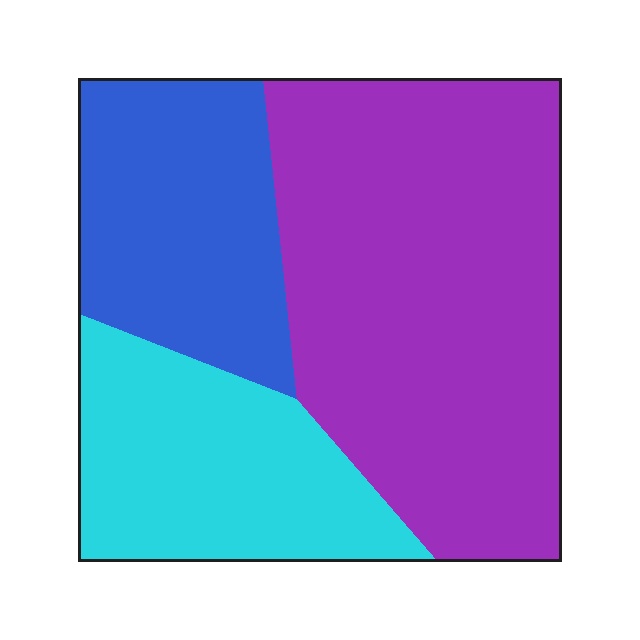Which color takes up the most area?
Purple, at roughly 50%.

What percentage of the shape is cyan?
Cyan covers roughly 25% of the shape.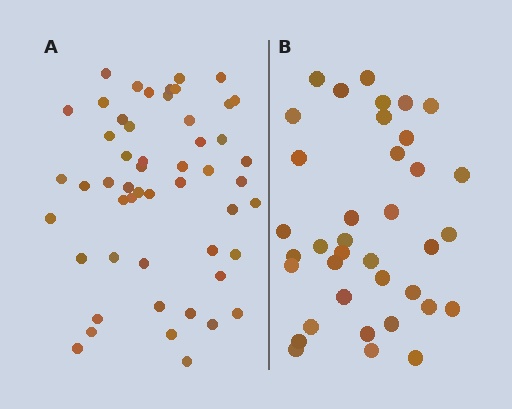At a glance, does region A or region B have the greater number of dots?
Region A (the left region) has more dots.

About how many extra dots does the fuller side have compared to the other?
Region A has approximately 15 more dots than region B.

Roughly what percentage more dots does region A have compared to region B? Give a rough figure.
About 40% more.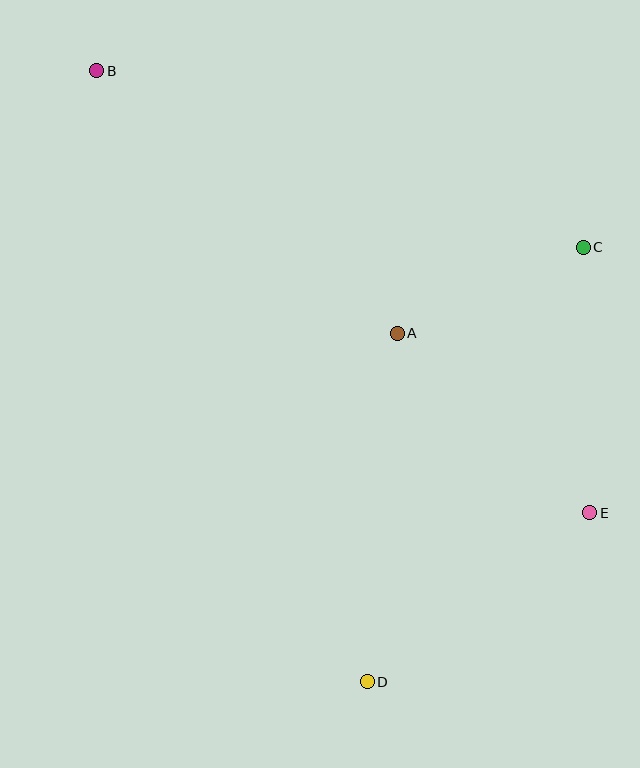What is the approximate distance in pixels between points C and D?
The distance between C and D is approximately 485 pixels.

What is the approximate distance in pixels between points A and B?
The distance between A and B is approximately 399 pixels.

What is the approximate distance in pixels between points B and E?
The distance between B and E is approximately 662 pixels.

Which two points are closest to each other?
Points A and C are closest to each other.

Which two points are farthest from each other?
Points B and D are farthest from each other.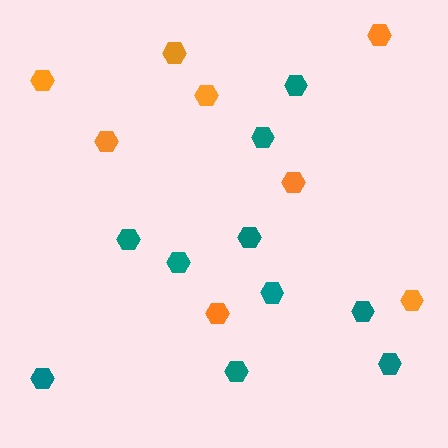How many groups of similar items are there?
There are 2 groups: one group of orange hexagons (8) and one group of teal hexagons (10).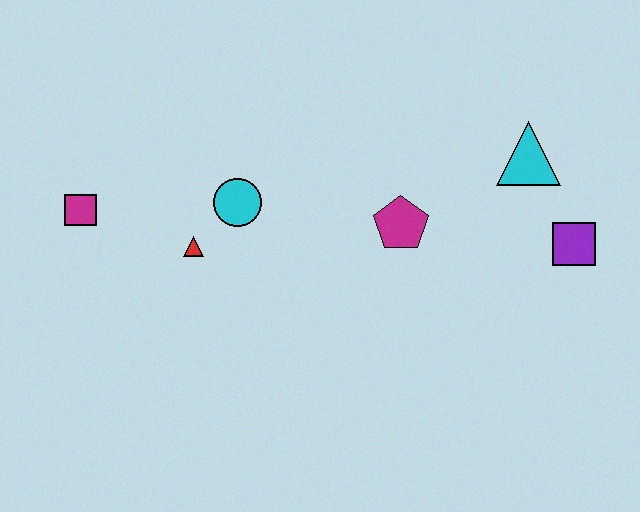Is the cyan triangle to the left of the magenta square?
No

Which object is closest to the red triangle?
The cyan circle is closest to the red triangle.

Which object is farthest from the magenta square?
The purple square is farthest from the magenta square.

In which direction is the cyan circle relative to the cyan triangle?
The cyan circle is to the left of the cyan triangle.